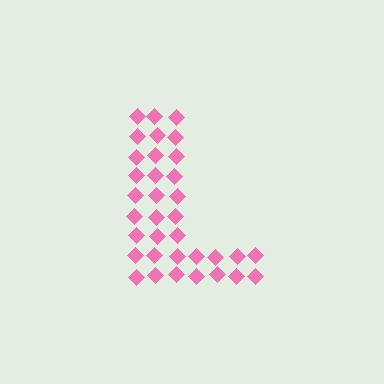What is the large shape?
The large shape is the letter L.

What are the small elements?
The small elements are diamonds.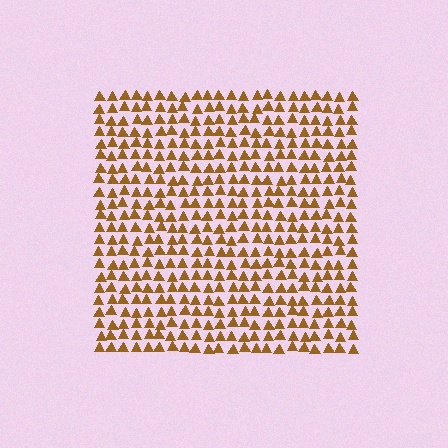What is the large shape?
The large shape is a square.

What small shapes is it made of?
It is made of small triangles.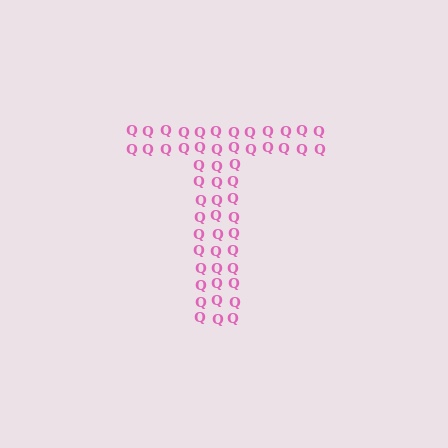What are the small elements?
The small elements are letter Q's.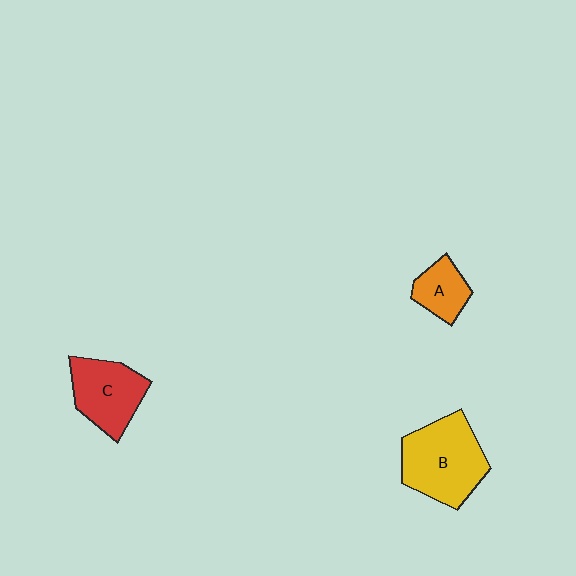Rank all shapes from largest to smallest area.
From largest to smallest: B (yellow), C (red), A (orange).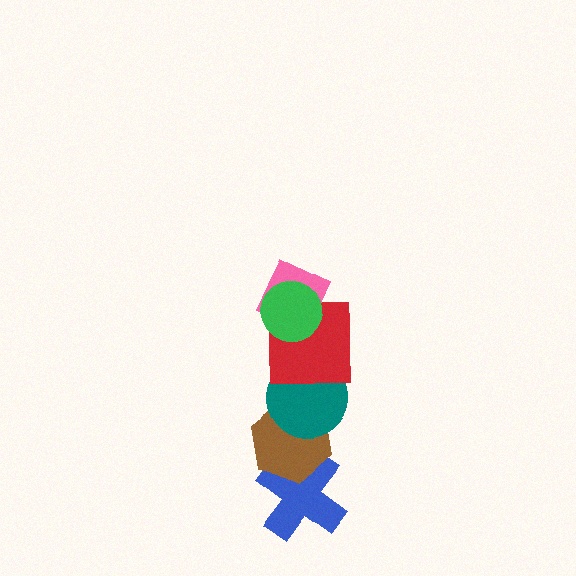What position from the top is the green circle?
The green circle is 1st from the top.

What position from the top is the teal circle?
The teal circle is 4th from the top.